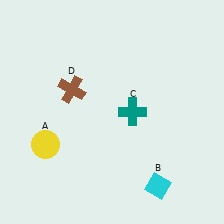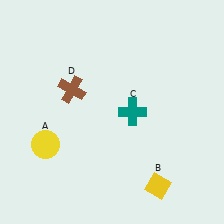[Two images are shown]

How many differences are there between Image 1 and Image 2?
There is 1 difference between the two images.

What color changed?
The diamond (B) changed from cyan in Image 1 to yellow in Image 2.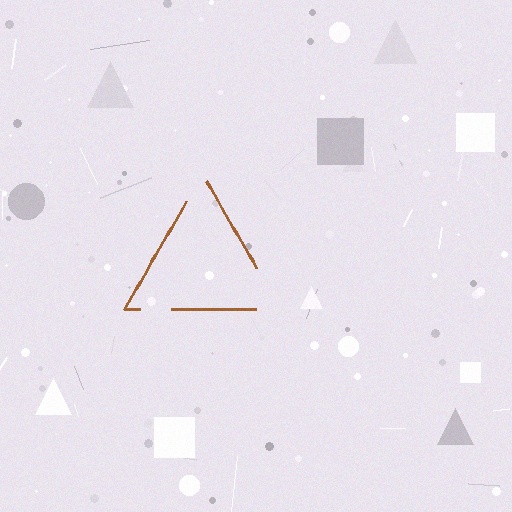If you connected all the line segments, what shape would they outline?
They would outline a triangle.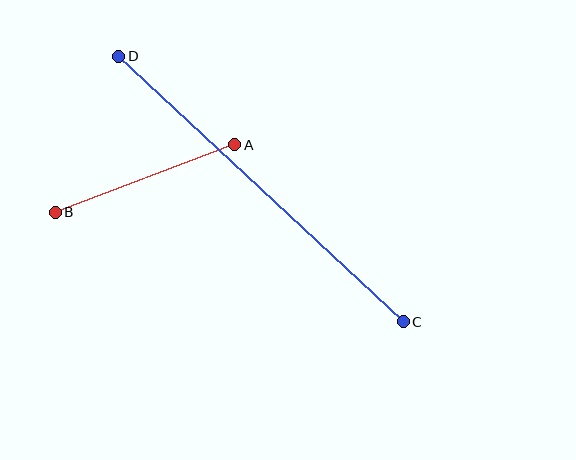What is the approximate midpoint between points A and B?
The midpoint is at approximately (145, 178) pixels.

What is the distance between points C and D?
The distance is approximately 389 pixels.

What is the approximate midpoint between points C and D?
The midpoint is at approximately (261, 189) pixels.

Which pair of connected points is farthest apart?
Points C and D are farthest apart.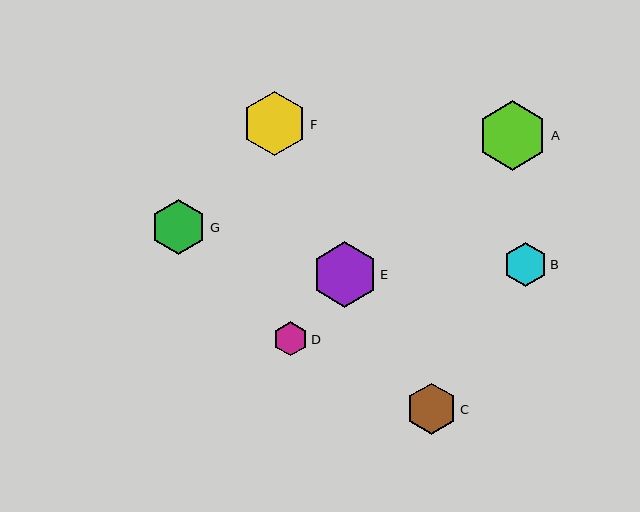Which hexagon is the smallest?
Hexagon D is the smallest with a size of approximately 34 pixels.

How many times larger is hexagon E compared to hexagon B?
Hexagon E is approximately 1.5 times the size of hexagon B.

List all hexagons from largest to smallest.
From largest to smallest: A, E, F, G, C, B, D.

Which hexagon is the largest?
Hexagon A is the largest with a size of approximately 69 pixels.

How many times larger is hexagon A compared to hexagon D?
Hexagon A is approximately 2.0 times the size of hexagon D.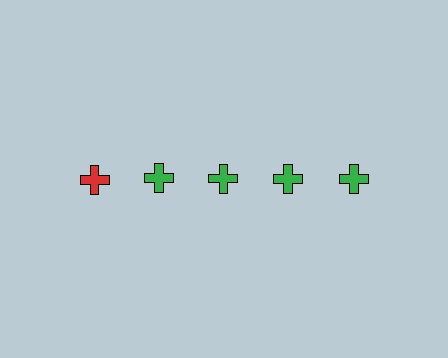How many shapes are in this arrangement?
There are 5 shapes arranged in a grid pattern.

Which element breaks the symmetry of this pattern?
The red cross in the top row, leftmost column breaks the symmetry. All other shapes are green crosses.